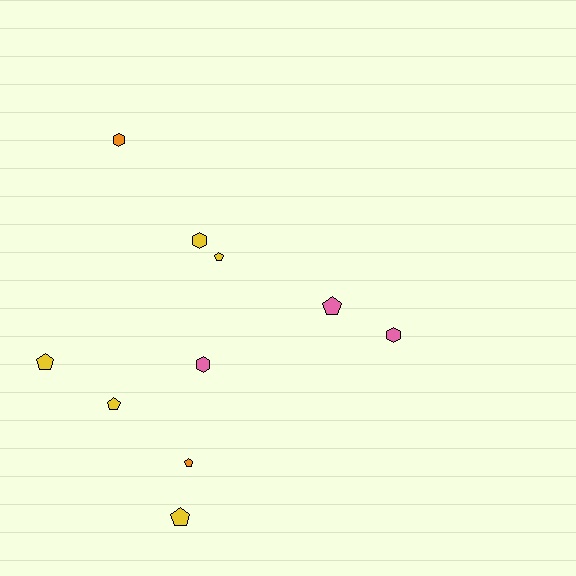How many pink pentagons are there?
There is 1 pink pentagon.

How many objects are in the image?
There are 10 objects.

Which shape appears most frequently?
Pentagon, with 6 objects.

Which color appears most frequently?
Yellow, with 5 objects.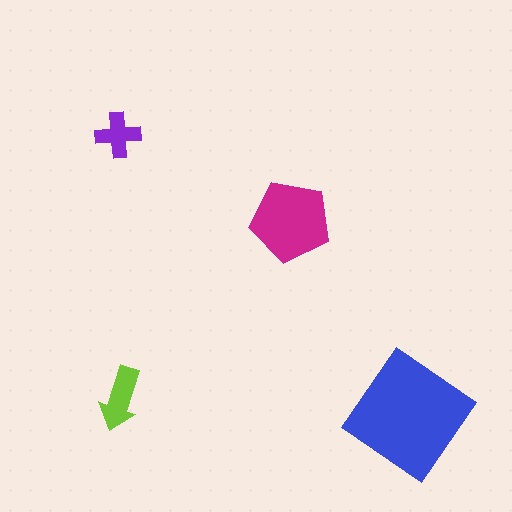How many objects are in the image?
There are 4 objects in the image.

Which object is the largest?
The blue diamond.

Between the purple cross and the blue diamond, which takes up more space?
The blue diamond.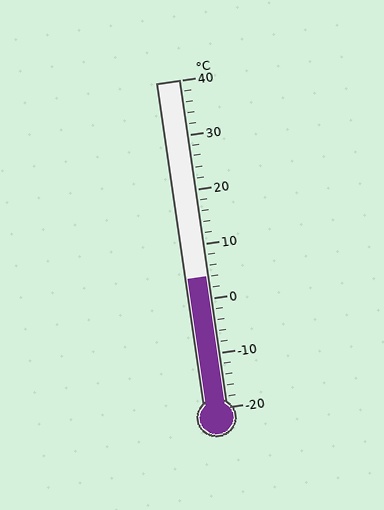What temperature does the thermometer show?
The thermometer shows approximately 4°C.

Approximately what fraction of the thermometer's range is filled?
The thermometer is filled to approximately 40% of its range.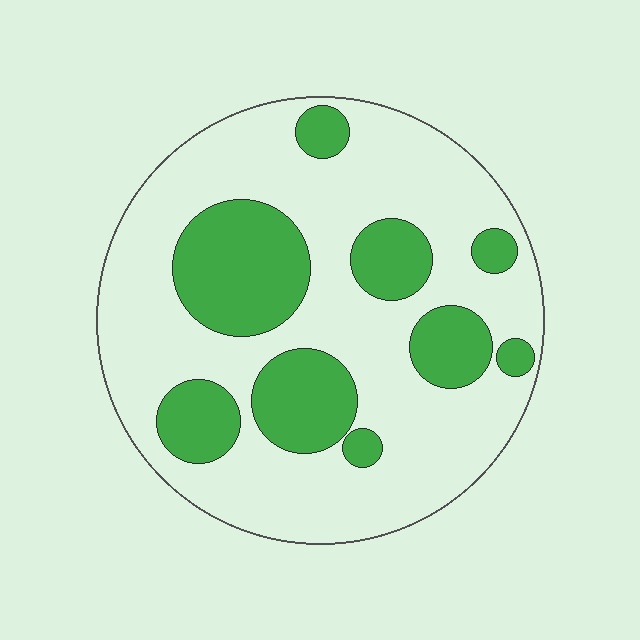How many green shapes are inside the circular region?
9.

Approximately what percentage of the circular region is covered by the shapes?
Approximately 30%.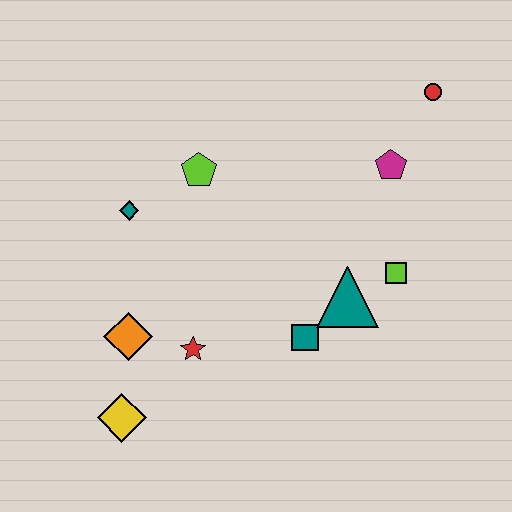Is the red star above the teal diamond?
No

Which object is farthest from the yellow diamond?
The red circle is farthest from the yellow diamond.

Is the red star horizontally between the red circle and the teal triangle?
No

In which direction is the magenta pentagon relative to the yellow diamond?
The magenta pentagon is to the right of the yellow diamond.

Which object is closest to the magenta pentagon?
The red circle is closest to the magenta pentagon.